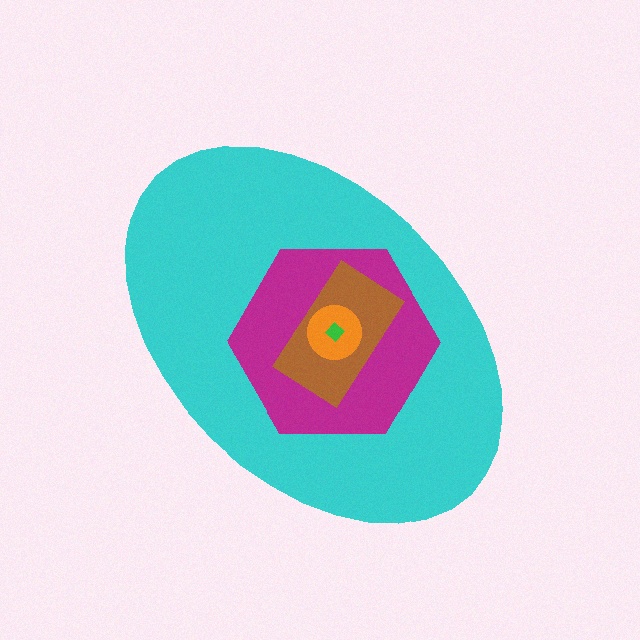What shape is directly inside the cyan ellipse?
The magenta hexagon.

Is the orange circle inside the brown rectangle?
Yes.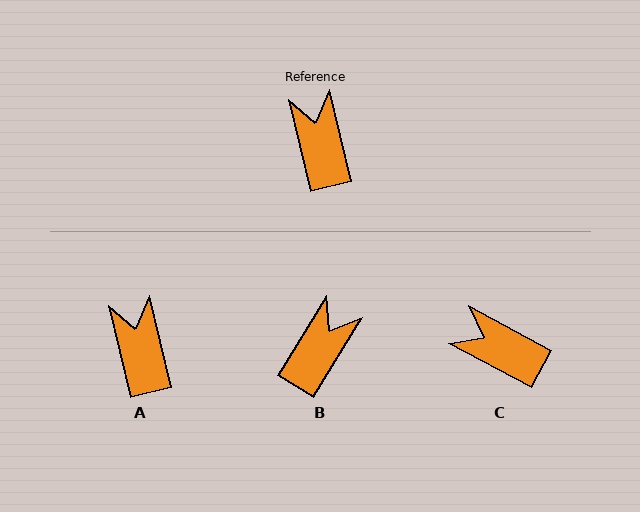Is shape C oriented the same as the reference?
No, it is off by about 48 degrees.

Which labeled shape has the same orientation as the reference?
A.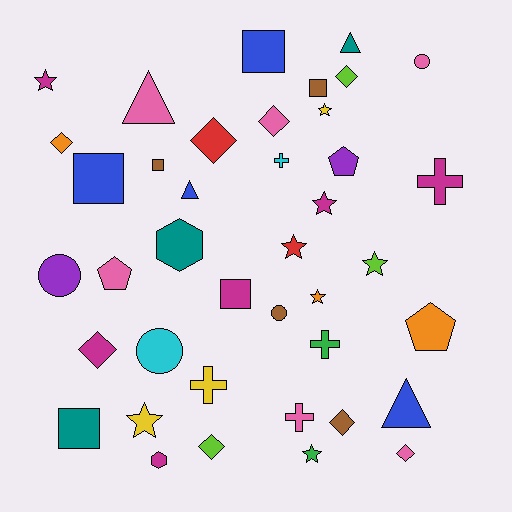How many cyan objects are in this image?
There are 2 cyan objects.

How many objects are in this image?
There are 40 objects.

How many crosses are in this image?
There are 5 crosses.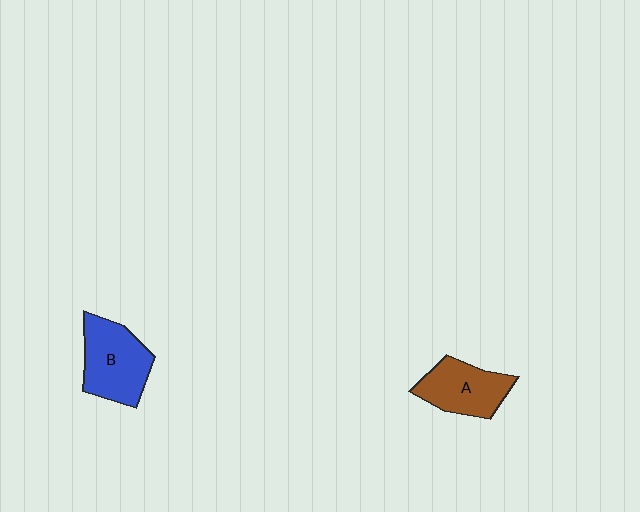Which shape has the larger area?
Shape B (blue).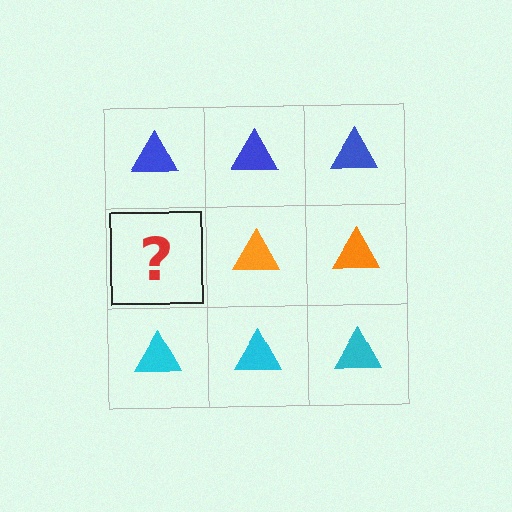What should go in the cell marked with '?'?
The missing cell should contain an orange triangle.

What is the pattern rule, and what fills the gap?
The rule is that each row has a consistent color. The gap should be filled with an orange triangle.